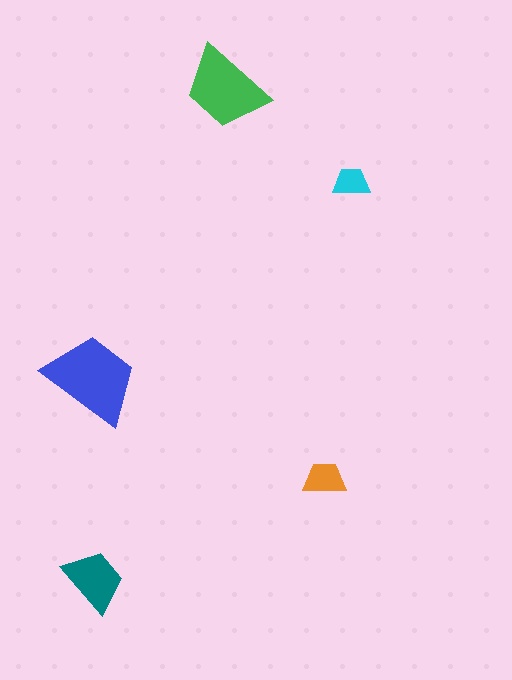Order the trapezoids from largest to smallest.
the blue one, the green one, the teal one, the orange one, the cyan one.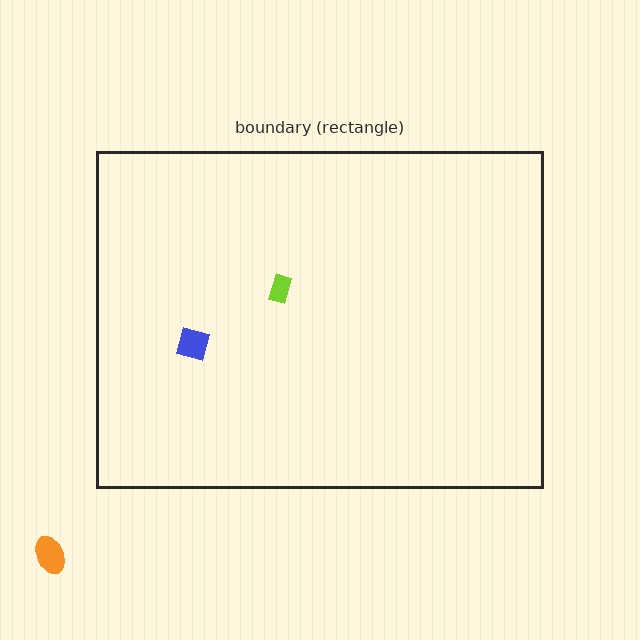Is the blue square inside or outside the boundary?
Inside.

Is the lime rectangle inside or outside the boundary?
Inside.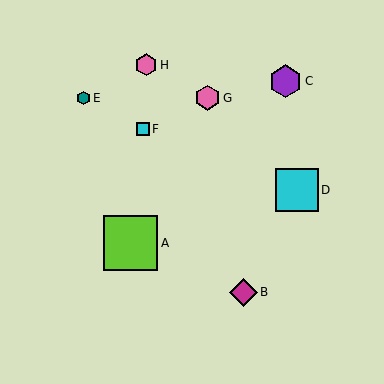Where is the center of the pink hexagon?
The center of the pink hexagon is at (208, 98).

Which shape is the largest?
The lime square (labeled A) is the largest.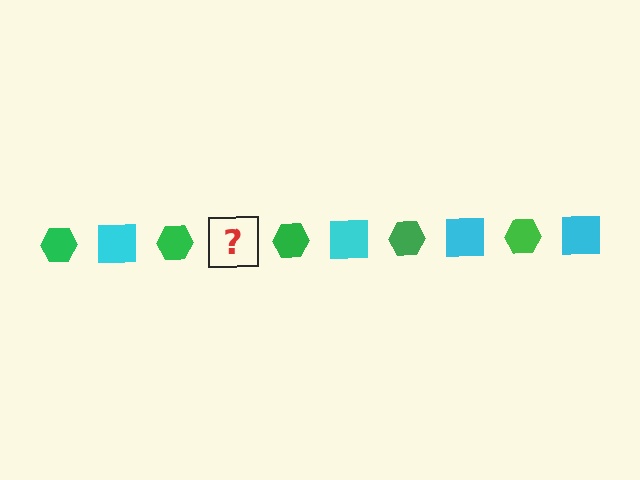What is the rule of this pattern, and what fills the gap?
The rule is that the pattern alternates between green hexagon and cyan square. The gap should be filled with a cyan square.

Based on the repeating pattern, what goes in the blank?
The blank should be a cyan square.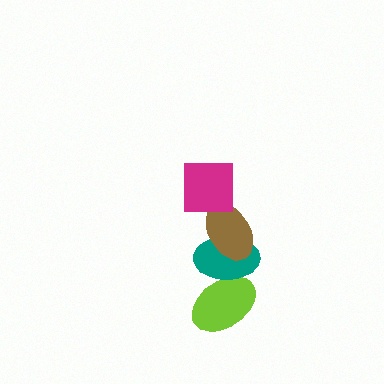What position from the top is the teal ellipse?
The teal ellipse is 3rd from the top.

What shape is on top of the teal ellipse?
The brown ellipse is on top of the teal ellipse.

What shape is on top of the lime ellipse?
The teal ellipse is on top of the lime ellipse.